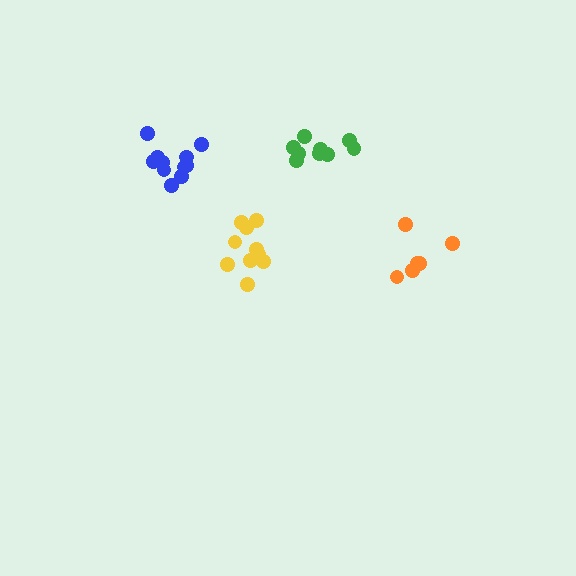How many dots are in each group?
Group 1: 11 dots, Group 2: 9 dots, Group 3: 6 dots, Group 4: 10 dots (36 total).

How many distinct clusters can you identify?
There are 4 distinct clusters.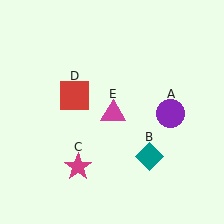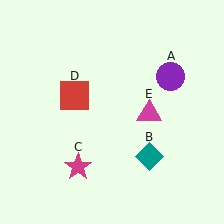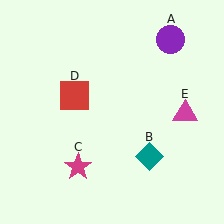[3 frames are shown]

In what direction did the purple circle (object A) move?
The purple circle (object A) moved up.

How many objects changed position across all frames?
2 objects changed position: purple circle (object A), magenta triangle (object E).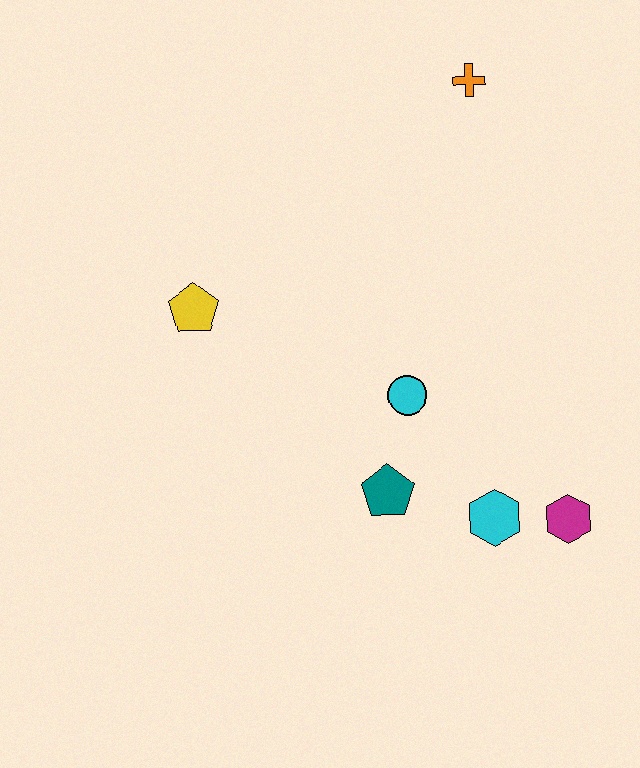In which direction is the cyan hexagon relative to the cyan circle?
The cyan hexagon is below the cyan circle.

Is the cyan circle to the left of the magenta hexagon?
Yes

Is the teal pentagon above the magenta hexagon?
Yes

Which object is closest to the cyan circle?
The teal pentagon is closest to the cyan circle.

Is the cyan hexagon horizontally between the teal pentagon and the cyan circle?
No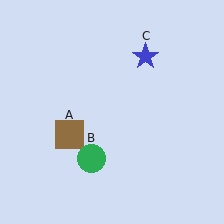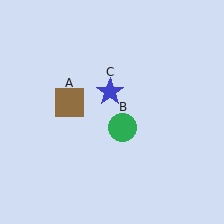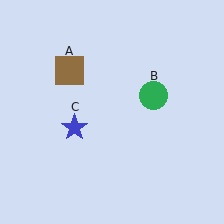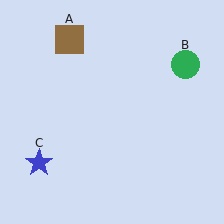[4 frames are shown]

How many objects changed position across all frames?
3 objects changed position: brown square (object A), green circle (object B), blue star (object C).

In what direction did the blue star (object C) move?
The blue star (object C) moved down and to the left.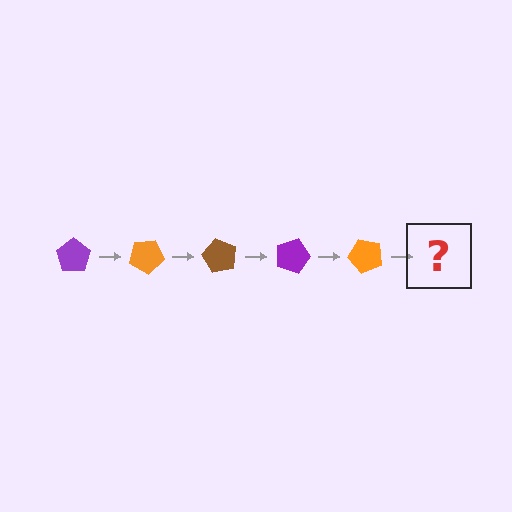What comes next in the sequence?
The next element should be a brown pentagon, rotated 150 degrees from the start.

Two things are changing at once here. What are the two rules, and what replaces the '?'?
The two rules are that it rotates 30 degrees each step and the color cycles through purple, orange, and brown. The '?' should be a brown pentagon, rotated 150 degrees from the start.